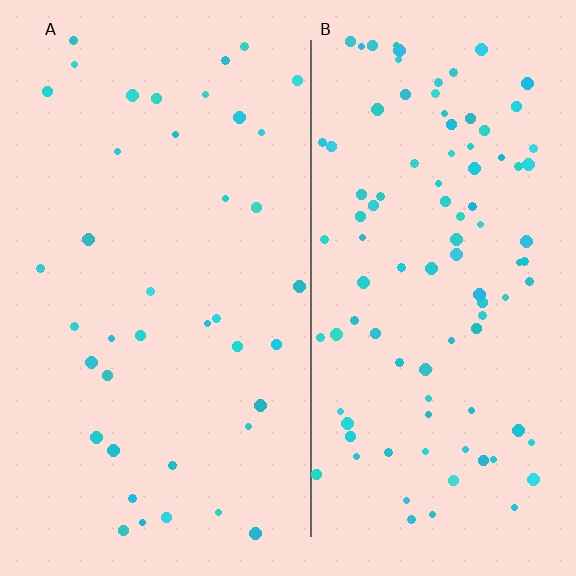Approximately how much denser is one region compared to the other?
Approximately 2.5× — region B over region A.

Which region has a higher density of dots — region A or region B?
B (the right).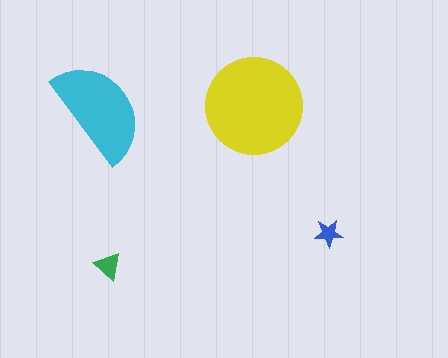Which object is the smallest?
The blue star.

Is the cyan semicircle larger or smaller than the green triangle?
Larger.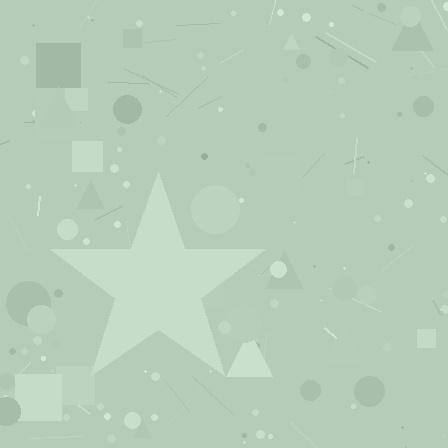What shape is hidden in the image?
A star is hidden in the image.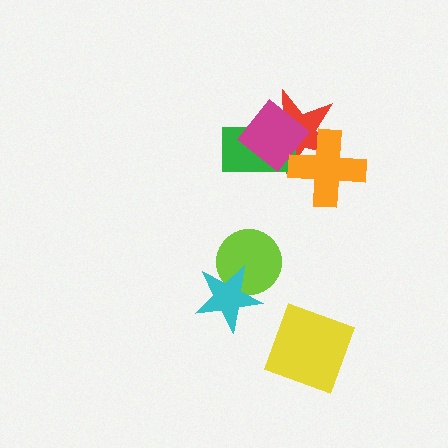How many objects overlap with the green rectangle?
2 objects overlap with the green rectangle.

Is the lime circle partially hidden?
Yes, it is partially covered by another shape.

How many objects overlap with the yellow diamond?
0 objects overlap with the yellow diamond.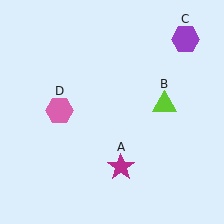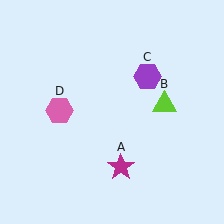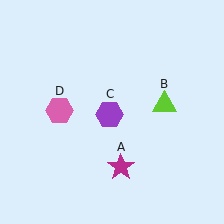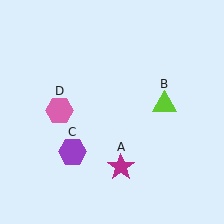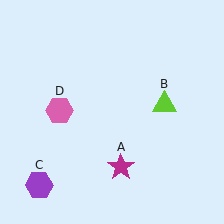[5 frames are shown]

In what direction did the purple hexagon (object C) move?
The purple hexagon (object C) moved down and to the left.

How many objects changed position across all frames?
1 object changed position: purple hexagon (object C).